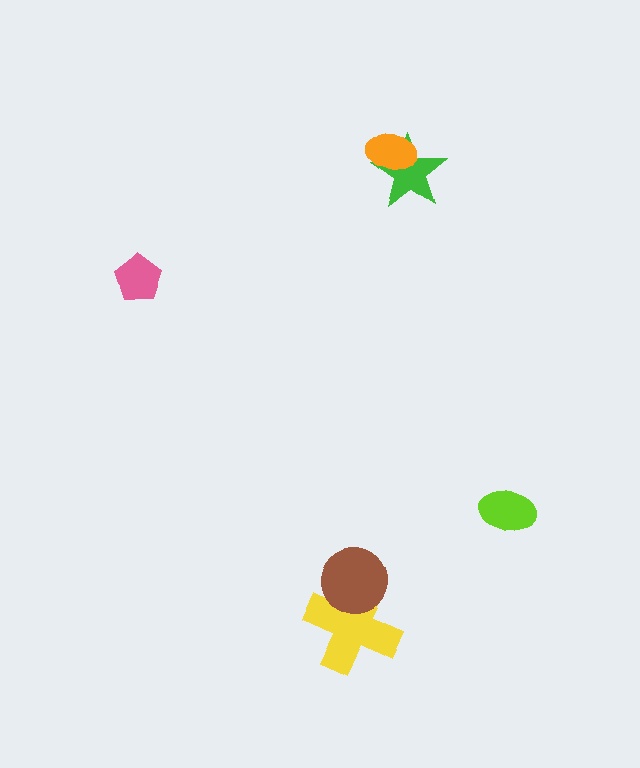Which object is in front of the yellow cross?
The brown circle is in front of the yellow cross.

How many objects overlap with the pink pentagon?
0 objects overlap with the pink pentagon.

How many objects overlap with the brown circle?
1 object overlaps with the brown circle.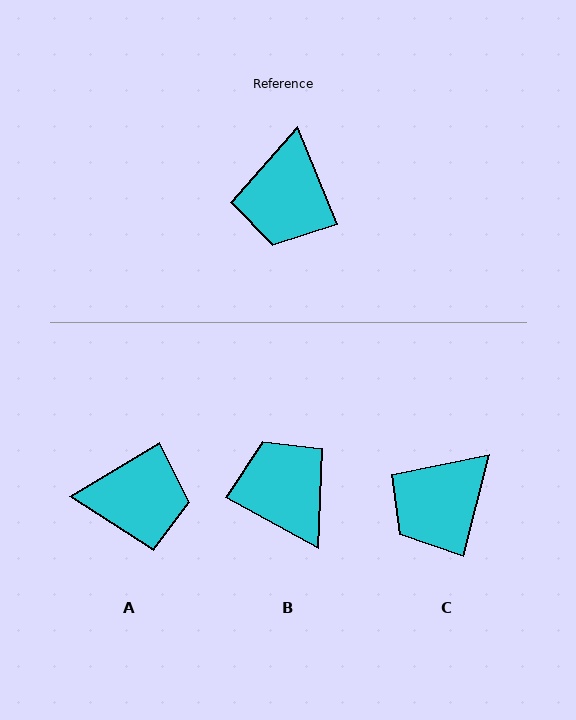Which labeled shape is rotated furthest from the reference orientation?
B, about 141 degrees away.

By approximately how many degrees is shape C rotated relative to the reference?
Approximately 37 degrees clockwise.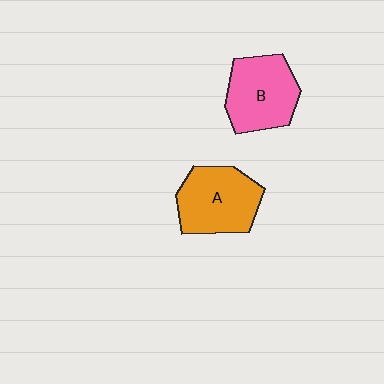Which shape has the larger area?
Shape A (orange).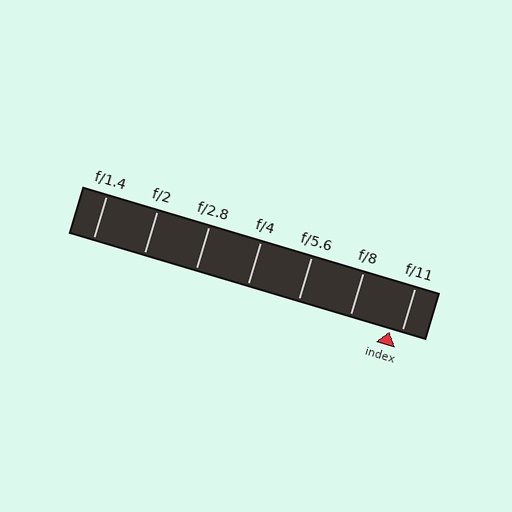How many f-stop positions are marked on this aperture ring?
There are 7 f-stop positions marked.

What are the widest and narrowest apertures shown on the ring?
The widest aperture shown is f/1.4 and the narrowest is f/11.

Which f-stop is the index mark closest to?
The index mark is closest to f/11.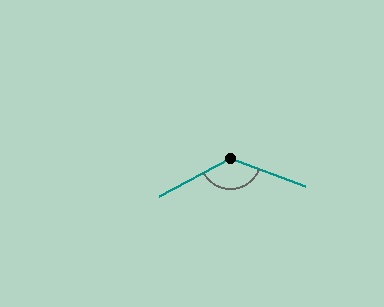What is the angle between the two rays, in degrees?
Approximately 131 degrees.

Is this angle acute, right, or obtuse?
It is obtuse.